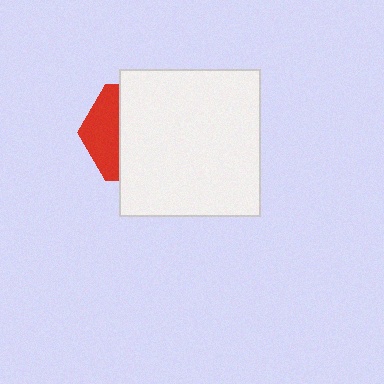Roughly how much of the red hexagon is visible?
A small part of it is visible (roughly 33%).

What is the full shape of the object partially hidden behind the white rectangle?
The partially hidden object is a red hexagon.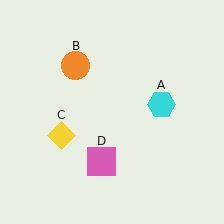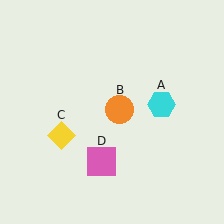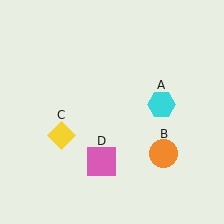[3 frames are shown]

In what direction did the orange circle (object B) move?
The orange circle (object B) moved down and to the right.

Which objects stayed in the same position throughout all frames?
Cyan hexagon (object A) and yellow diamond (object C) and pink square (object D) remained stationary.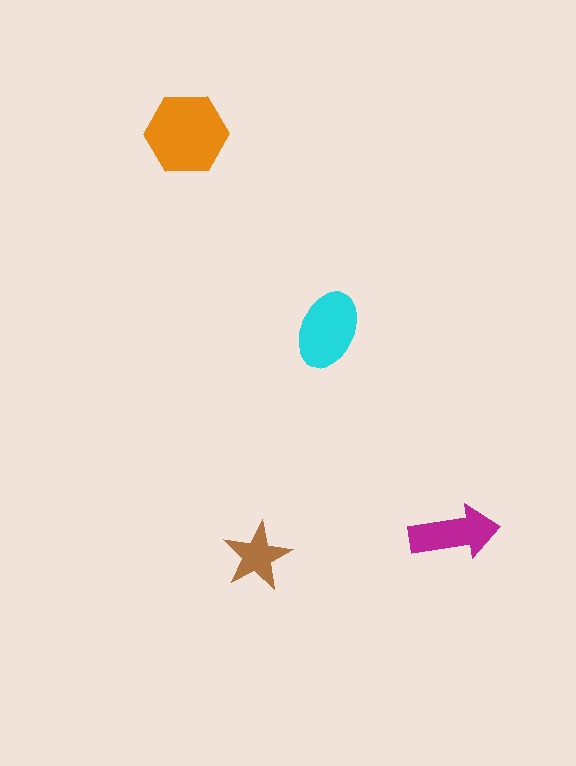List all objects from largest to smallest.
The orange hexagon, the cyan ellipse, the magenta arrow, the brown star.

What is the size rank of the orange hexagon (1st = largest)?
1st.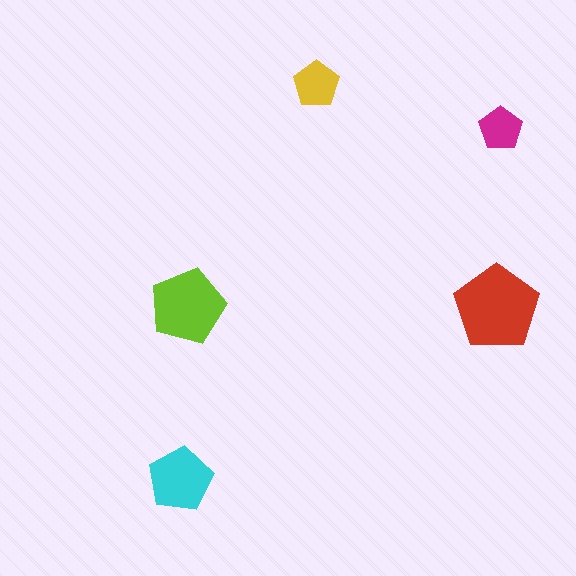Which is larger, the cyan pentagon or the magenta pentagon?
The cyan one.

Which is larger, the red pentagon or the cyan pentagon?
The red one.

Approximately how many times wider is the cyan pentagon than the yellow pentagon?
About 1.5 times wider.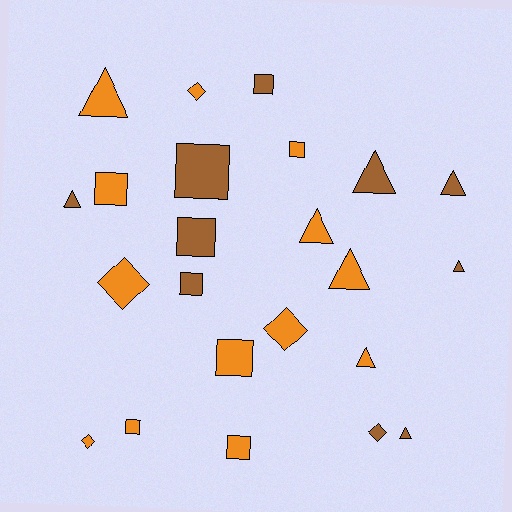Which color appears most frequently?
Orange, with 13 objects.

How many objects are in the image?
There are 23 objects.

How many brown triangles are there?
There are 5 brown triangles.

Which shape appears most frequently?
Square, with 9 objects.